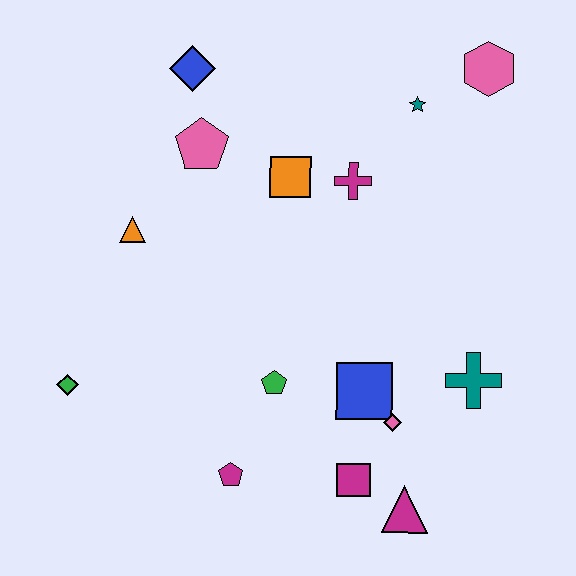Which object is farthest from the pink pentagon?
The magenta triangle is farthest from the pink pentagon.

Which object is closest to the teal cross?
The pink diamond is closest to the teal cross.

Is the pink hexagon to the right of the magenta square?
Yes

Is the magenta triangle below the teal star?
Yes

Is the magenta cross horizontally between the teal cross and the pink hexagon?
No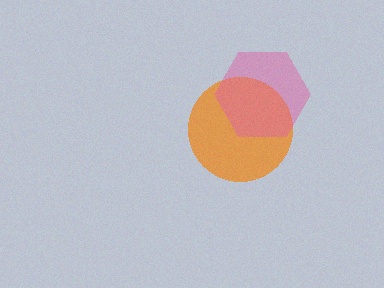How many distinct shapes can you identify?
There are 2 distinct shapes: an orange circle, a pink hexagon.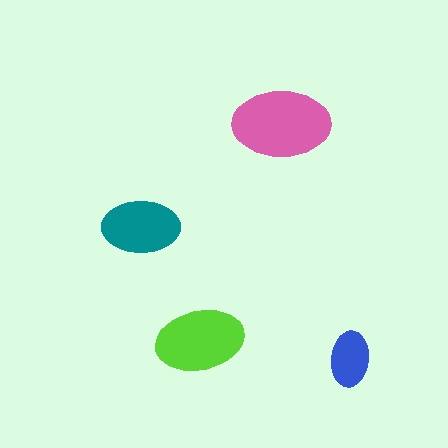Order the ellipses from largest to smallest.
the pink one, the lime one, the teal one, the blue one.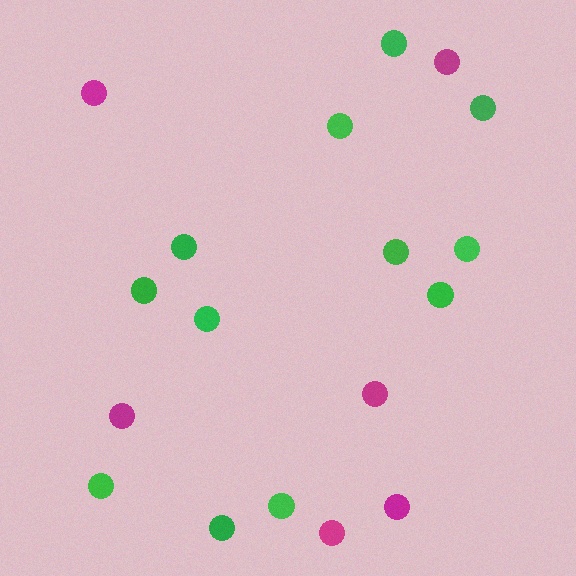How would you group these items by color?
There are 2 groups: one group of magenta circles (6) and one group of green circles (12).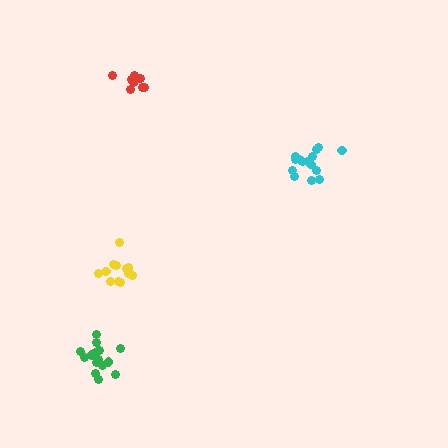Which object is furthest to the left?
The green cluster is leftmost.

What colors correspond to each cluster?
The clusters are colored: yellow, cyan, green, red.